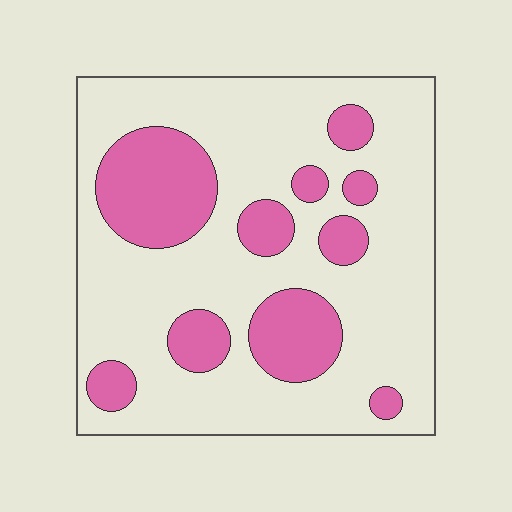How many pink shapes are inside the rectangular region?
10.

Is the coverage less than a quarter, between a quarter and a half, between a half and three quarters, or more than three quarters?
Between a quarter and a half.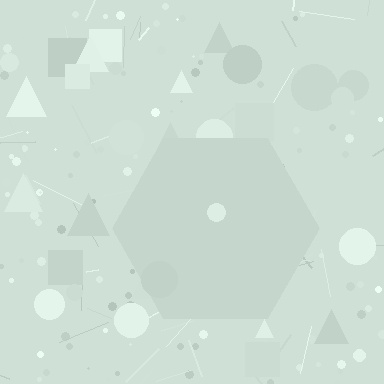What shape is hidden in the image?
A hexagon is hidden in the image.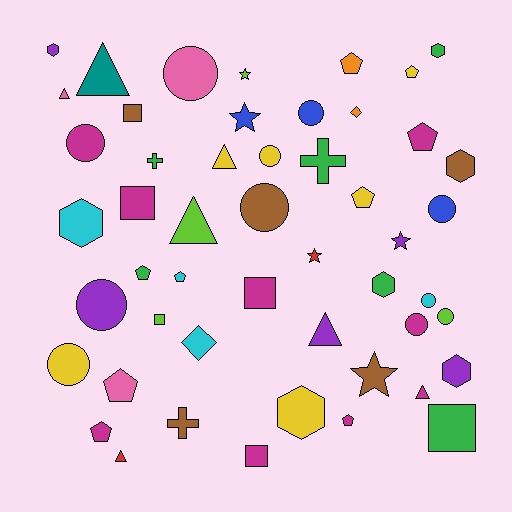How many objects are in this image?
There are 50 objects.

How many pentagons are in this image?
There are 9 pentagons.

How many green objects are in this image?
There are 6 green objects.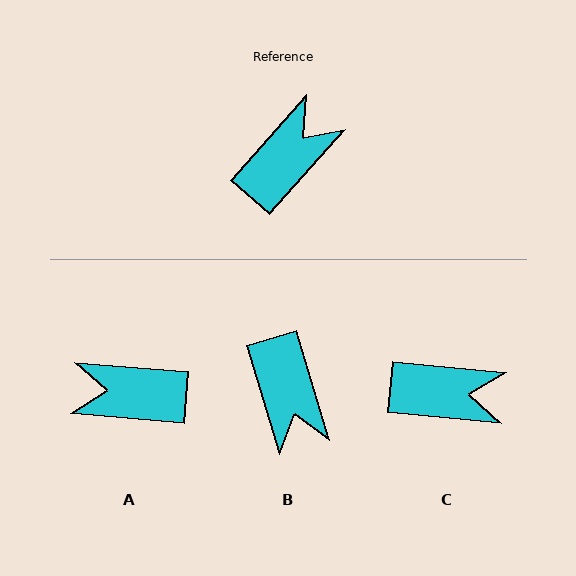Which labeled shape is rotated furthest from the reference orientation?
A, about 127 degrees away.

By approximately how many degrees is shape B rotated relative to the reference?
Approximately 121 degrees clockwise.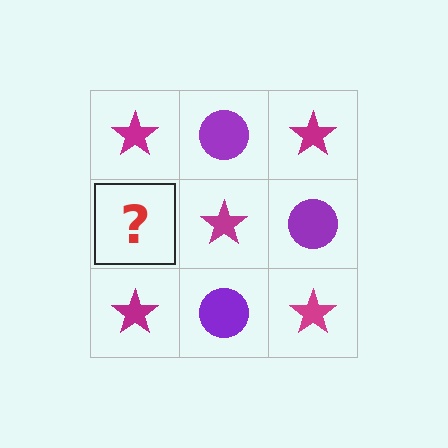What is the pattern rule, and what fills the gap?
The rule is that it alternates magenta star and purple circle in a checkerboard pattern. The gap should be filled with a purple circle.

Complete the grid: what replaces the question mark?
The question mark should be replaced with a purple circle.